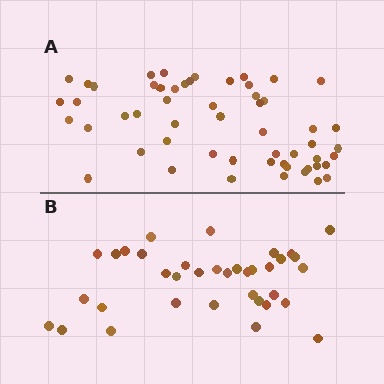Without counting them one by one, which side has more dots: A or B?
Region A (the top region) has more dots.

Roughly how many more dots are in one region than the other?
Region A has approximately 20 more dots than region B.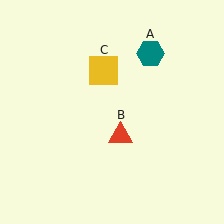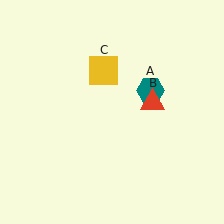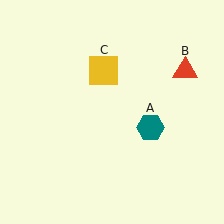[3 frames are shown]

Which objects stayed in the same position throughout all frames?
Yellow square (object C) remained stationary.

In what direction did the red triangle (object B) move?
The red triangle (object B) moved up and to the right.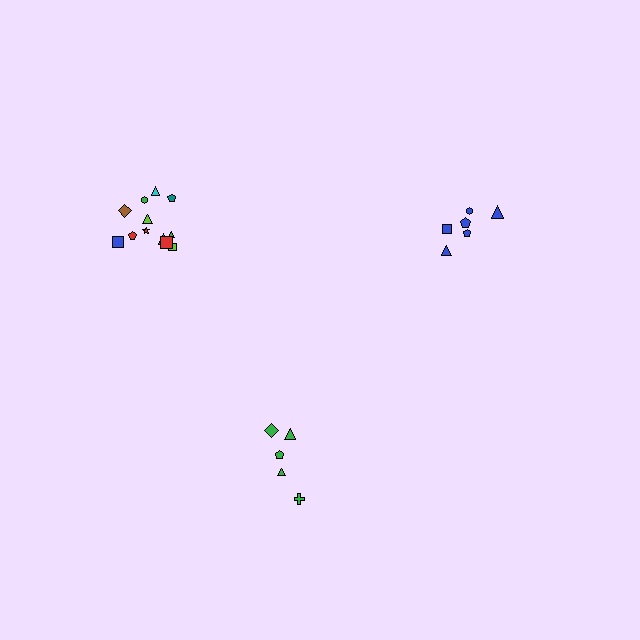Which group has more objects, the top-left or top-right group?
The top-left group.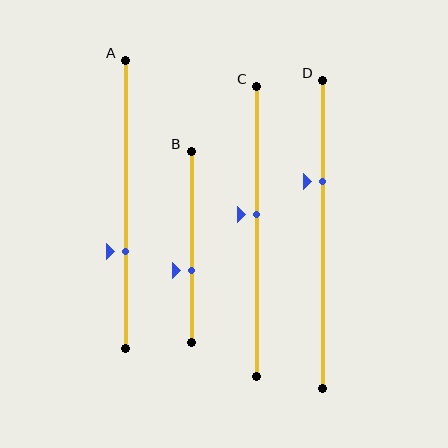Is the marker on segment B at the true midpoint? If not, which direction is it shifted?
No, the marker on segment B is shifted downward by about 12% of the segment length.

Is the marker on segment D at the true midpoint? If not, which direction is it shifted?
No, the marker on segment D is shifted upward by about 17% of the segment length.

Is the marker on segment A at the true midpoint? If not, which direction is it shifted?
No, the marker on segment A is shifted downward by about 17% of the segment length.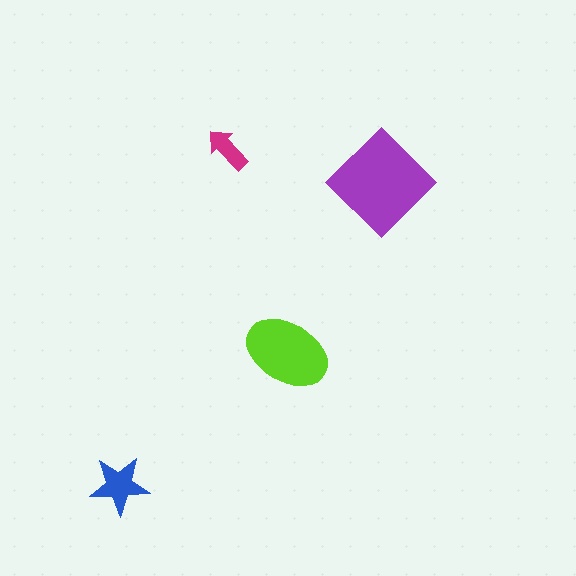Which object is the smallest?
The magenta arrow.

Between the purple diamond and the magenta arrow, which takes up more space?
The purple diamond.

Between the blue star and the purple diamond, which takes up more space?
The purple diamond.